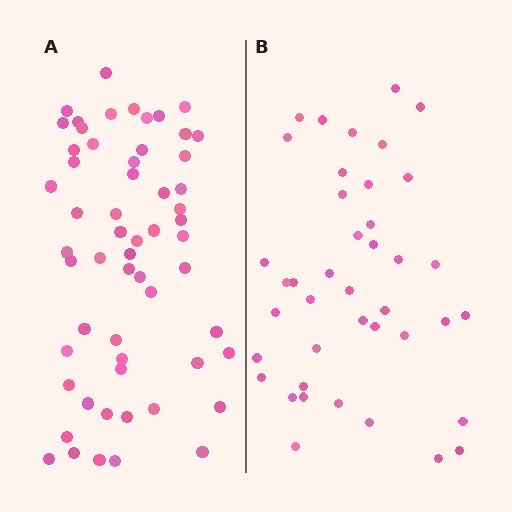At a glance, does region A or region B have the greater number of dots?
Region A (the left region) has more dots.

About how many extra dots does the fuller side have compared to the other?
Region A has approximately 15 more dots than region B.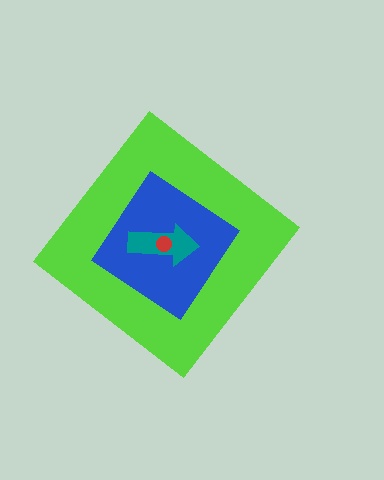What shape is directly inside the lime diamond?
The blue diamond.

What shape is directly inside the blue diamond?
The teal arrow.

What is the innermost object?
The red circle.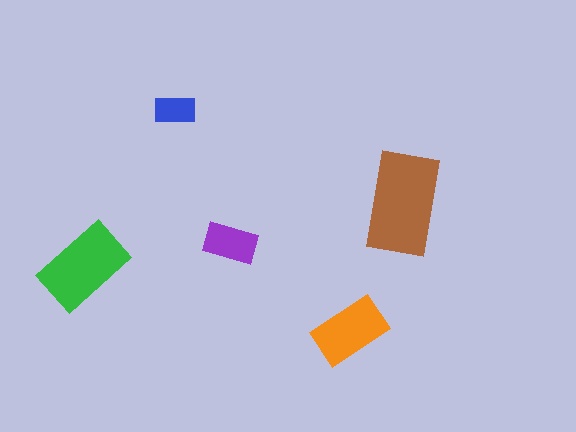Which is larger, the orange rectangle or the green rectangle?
The green one.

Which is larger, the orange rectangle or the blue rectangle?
The orange one.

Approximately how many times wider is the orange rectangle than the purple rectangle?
About 1.5 times wider.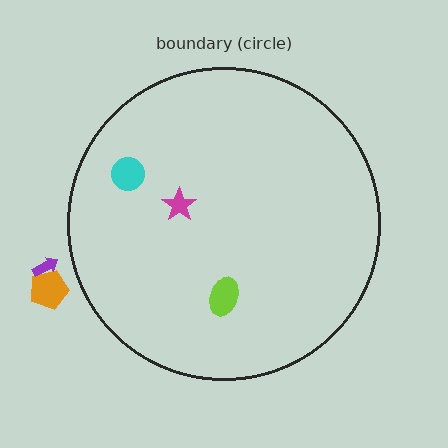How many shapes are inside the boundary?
3 inside, 2 outside.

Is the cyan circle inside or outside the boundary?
Inside.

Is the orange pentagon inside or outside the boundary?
Outside.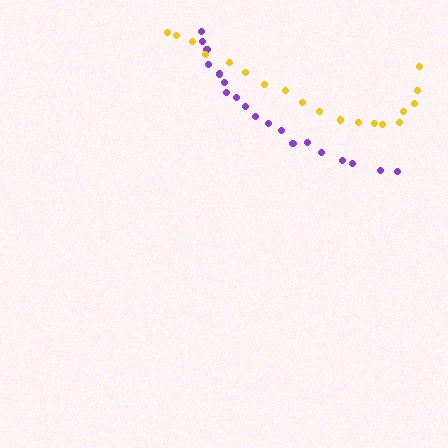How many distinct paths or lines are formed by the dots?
There are 2 distinct paths.